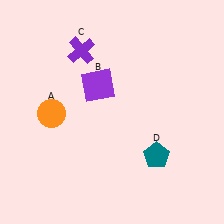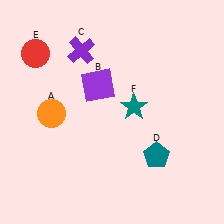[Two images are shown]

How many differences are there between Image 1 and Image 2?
There are 2 differences between the two images.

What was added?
A red circle (E), a teal star (F) were added in Image 2.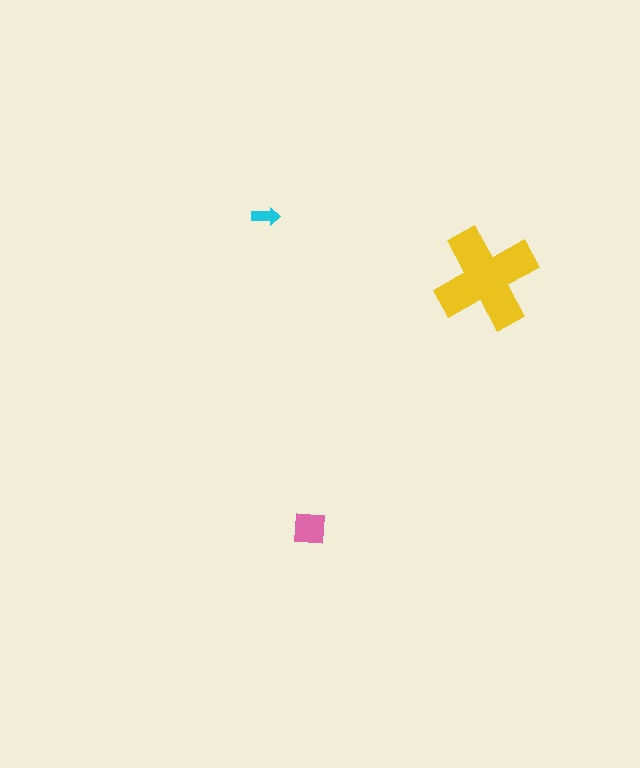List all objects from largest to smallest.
The yellow cross, the pink square, the cyan arrow.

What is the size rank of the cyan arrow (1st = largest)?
3rd.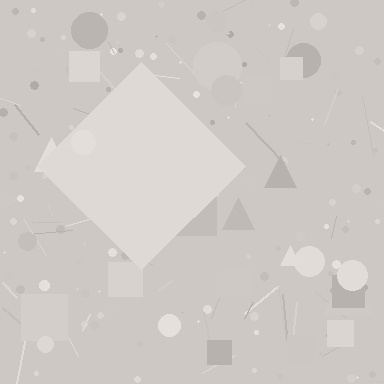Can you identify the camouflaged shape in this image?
The camouflaged shape is a diamond.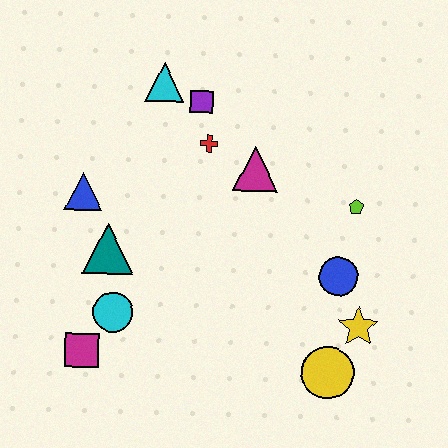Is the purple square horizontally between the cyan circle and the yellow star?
Yes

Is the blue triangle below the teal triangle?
No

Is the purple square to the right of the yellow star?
No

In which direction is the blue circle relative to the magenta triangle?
The blue circle is below the magenta triangle.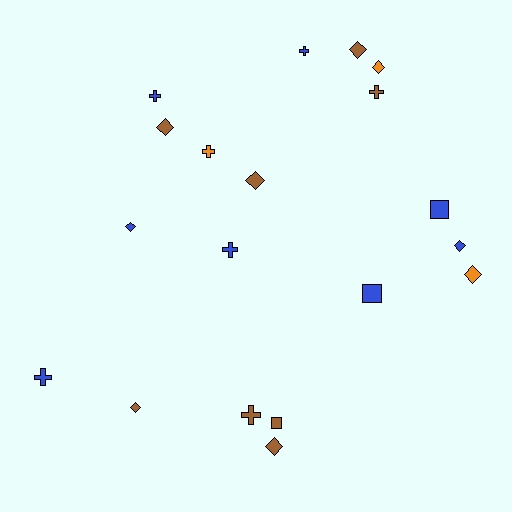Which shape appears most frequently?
Diamond, with 9 objects.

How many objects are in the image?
There are 19 objects.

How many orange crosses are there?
There is 1 orange cross.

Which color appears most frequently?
Brown, with 8 objects.